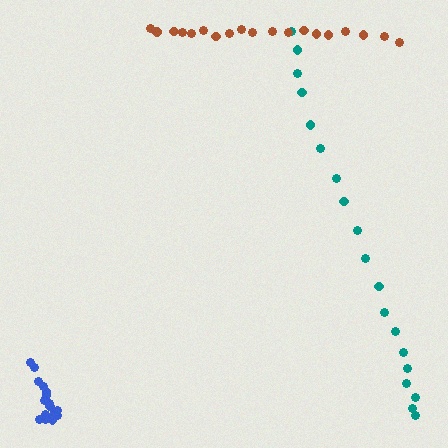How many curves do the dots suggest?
There are 3 distinct paths.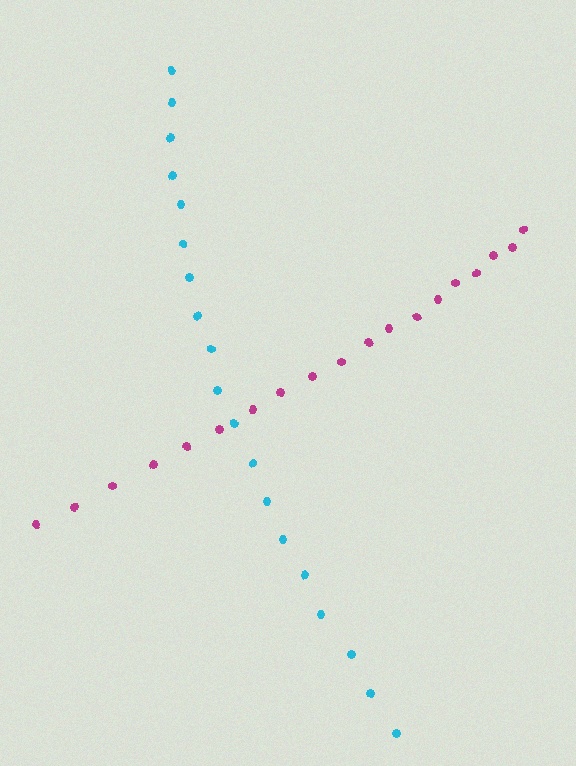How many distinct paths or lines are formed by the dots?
There are 2 distinct paths.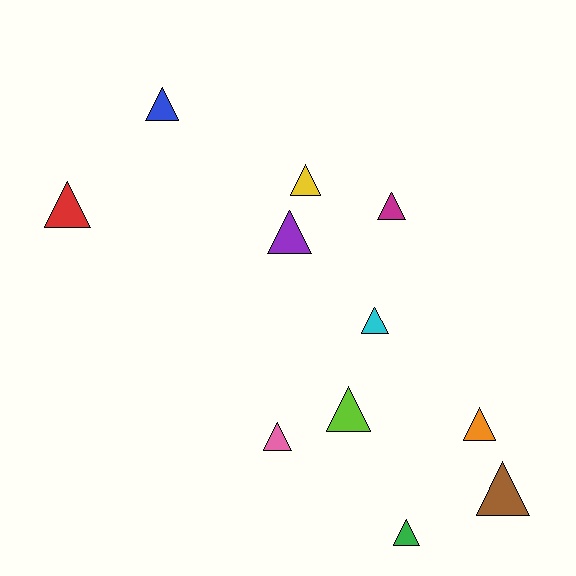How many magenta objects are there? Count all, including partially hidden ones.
There is 1 magenta object.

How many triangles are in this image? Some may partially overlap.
There are 11 triangles.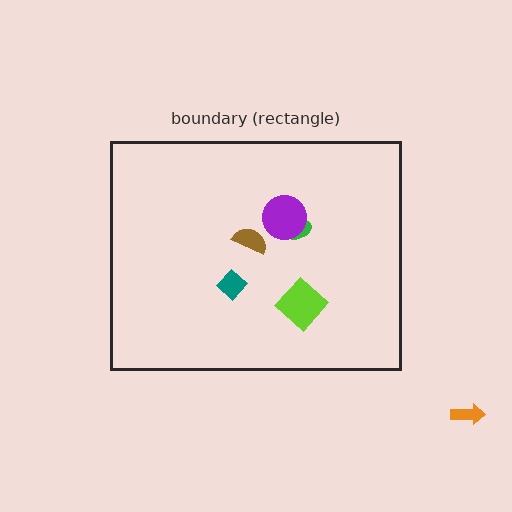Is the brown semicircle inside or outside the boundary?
Inside.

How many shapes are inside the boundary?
5 inside, 1 outside.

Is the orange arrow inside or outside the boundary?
Outside.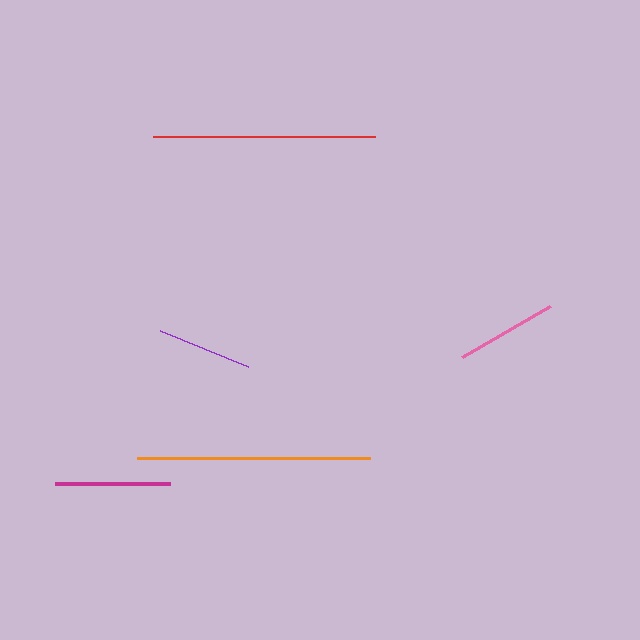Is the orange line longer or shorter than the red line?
The orange line is longer than the red line.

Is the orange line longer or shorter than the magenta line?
The orange line is longer than the magenta line.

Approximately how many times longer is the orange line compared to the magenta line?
The orange line is approximately 2.0 times the length of the magenta line.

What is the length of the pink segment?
The pink segment is approximately 102 pixels long.